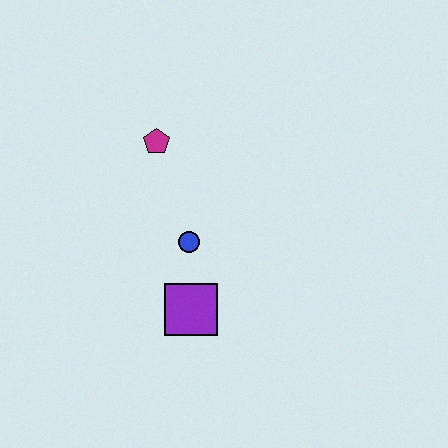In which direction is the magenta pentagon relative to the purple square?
The magenta pentagon is above the purple square.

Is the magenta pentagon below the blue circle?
No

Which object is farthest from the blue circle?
The magenta pentagon is farthest from the blue circle.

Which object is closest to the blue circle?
The purple square is closest to the blue circle.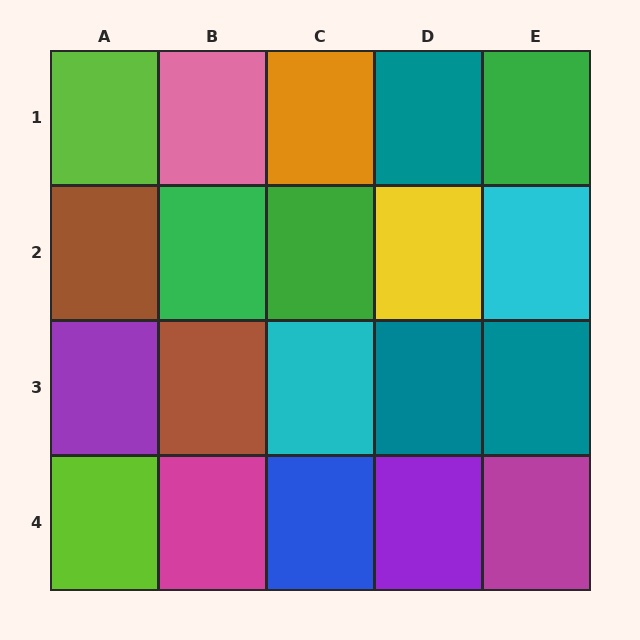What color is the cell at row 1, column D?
Teal.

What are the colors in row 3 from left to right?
Purple, brown, cyan, teal, teal.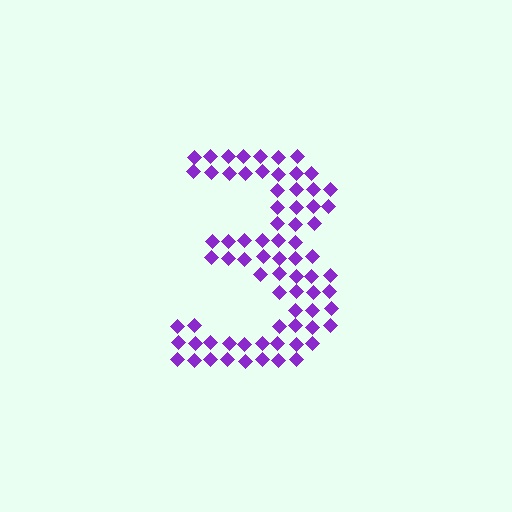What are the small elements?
The small elements are diamonds.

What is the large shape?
The large shape is the digit 3.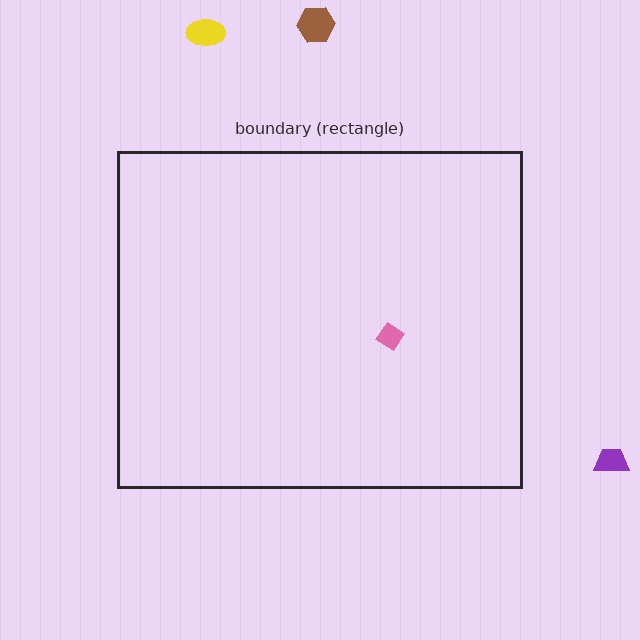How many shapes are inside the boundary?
1 inside, 3 outside.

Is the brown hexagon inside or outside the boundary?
Outside.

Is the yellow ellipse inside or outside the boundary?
Outside.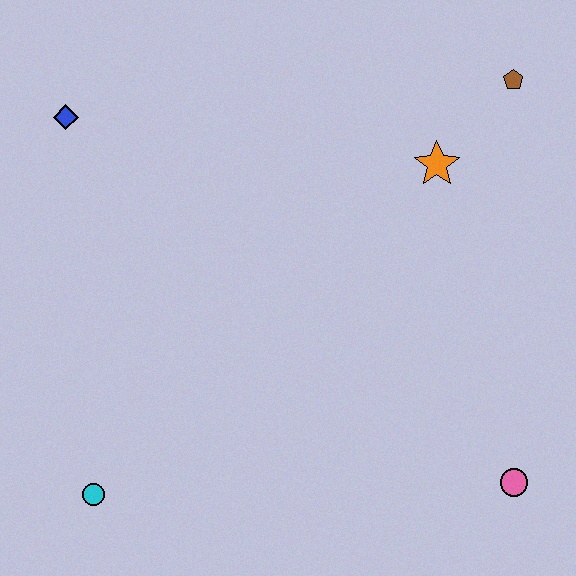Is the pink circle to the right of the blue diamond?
Yes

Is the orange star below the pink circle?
No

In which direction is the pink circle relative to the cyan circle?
The pink circle is to the right of the cyan circle.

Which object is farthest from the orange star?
The cyan circle is farthest from the orange star.